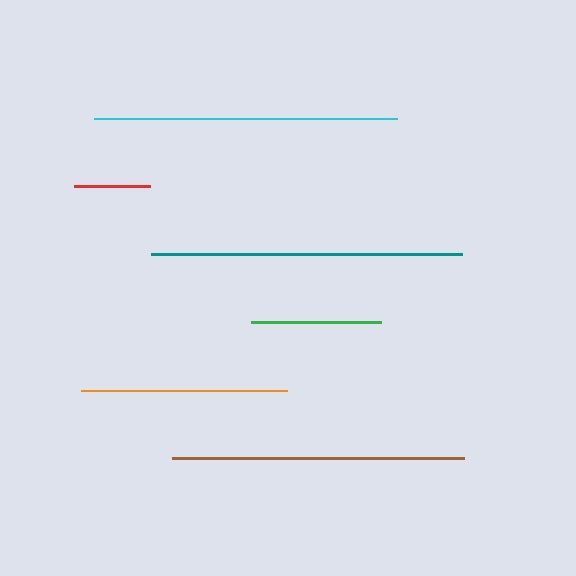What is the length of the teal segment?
The teal segment is approximately 312 pixels long.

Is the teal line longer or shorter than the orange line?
The teal line is longer than the orange line.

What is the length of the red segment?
The red segment is approximately 76 pixels long.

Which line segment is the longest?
The teal line is the longest at approximately 312 pixels.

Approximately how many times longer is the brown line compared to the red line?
The brown line is approximately 3.9 times the length of the red line.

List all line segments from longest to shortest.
From longest to shortest: teal, cyan, brown, orange, green, red.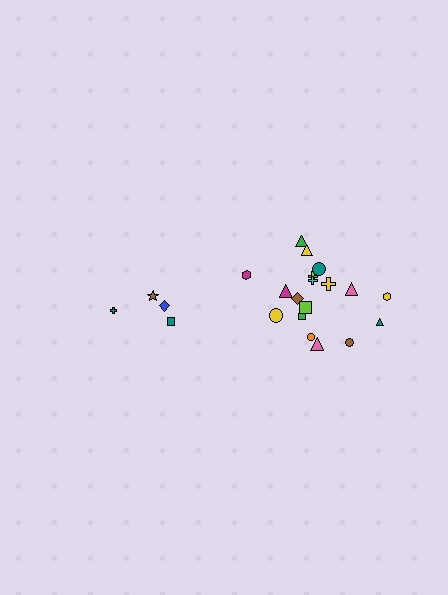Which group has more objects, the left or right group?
The right group.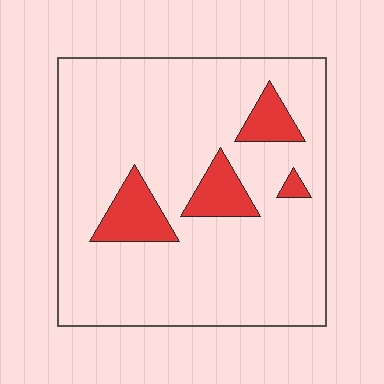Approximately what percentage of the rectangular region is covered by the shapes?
Approximately 15%.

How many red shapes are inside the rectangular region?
4.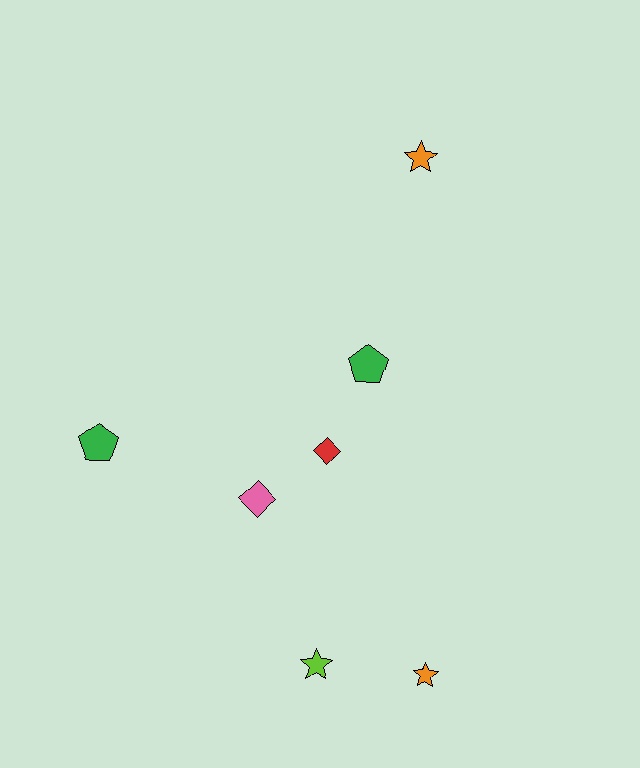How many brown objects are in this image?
There are no brown objects.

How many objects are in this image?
There are 7 objects.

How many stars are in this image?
There are 3 stars.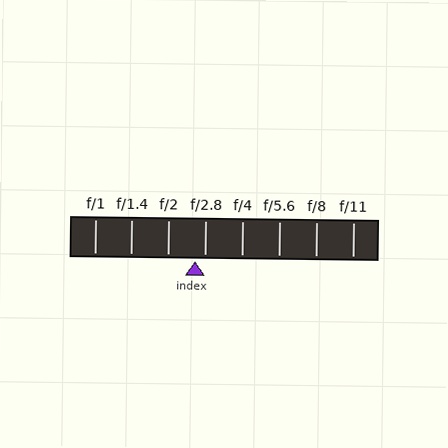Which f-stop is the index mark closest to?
The index mark is closest to f/2.8.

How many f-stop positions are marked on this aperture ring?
There are 8 f-stop positions marked.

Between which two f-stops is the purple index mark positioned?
The index mark is between f/2 and f/2.8.